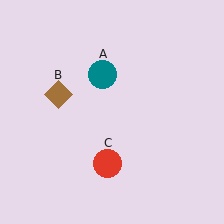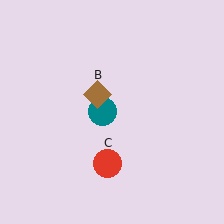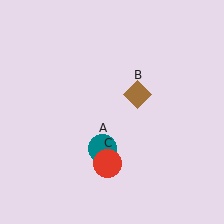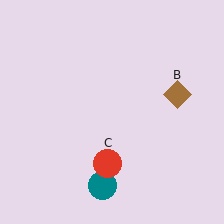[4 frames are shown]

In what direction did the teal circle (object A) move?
The teal circle (object A) moved down.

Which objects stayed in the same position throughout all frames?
Red circle (object C) remained stationary.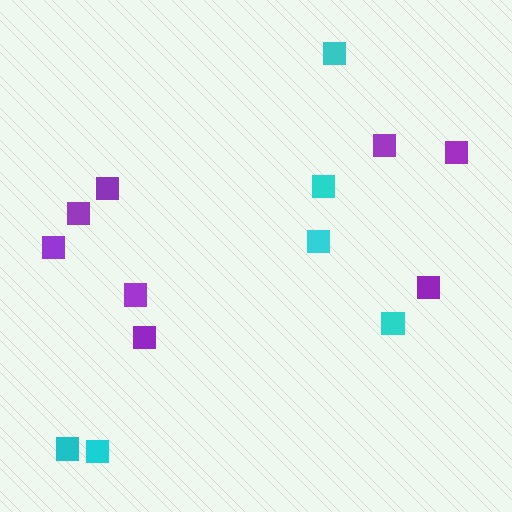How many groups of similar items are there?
There are 2 groups: one group of cyan squares (6) and one group of purple squares (8).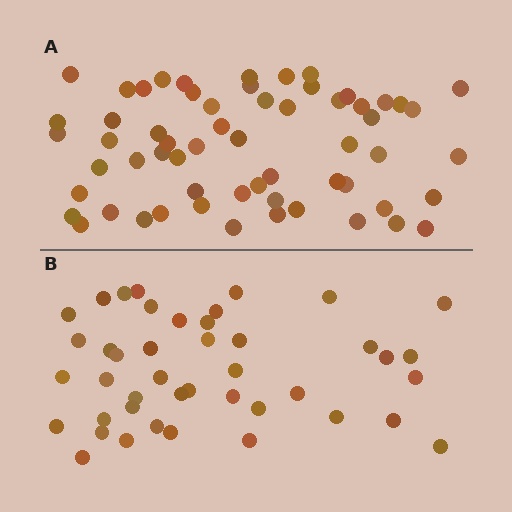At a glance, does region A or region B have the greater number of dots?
Region A (the top region) has more dots.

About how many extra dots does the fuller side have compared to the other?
Region A has approximately 15 more dots than region B.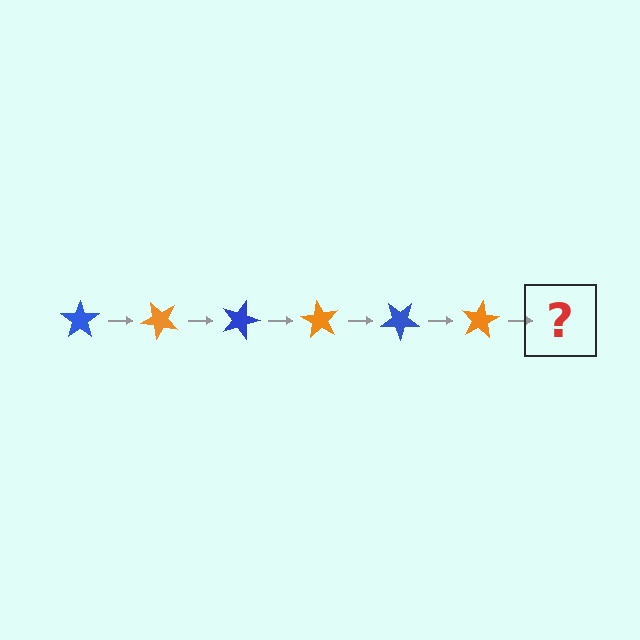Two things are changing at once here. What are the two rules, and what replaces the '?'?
The two rules are that it rotates 45 degrees each step and the color cycles through blue and orange. The '?' should be a blue star, rotated 270 degrees from the start.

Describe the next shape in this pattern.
It should be a blue star, rotated 270 degrees from the start.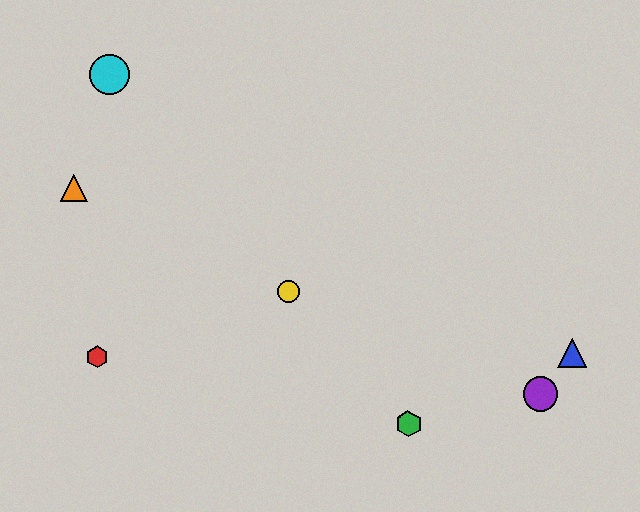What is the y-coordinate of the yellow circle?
The yellow circle is at y≈292.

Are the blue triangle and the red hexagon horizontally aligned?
Yes, both are at y≈352.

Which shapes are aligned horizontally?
The red hexagon, the blue triangle are aligned horizontally.